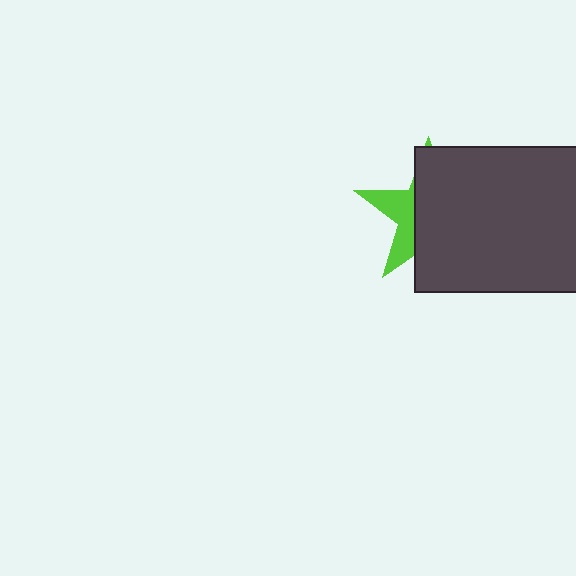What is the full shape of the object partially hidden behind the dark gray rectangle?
The partially hidden object is a lime star.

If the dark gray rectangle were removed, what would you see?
You would see the complete lime star.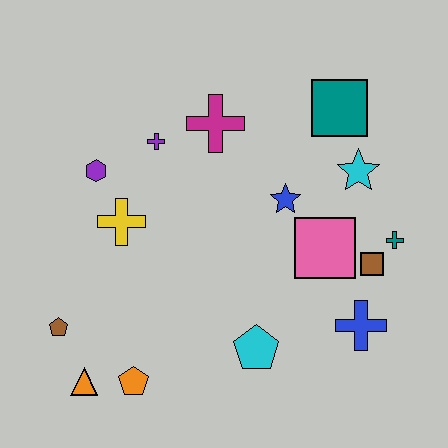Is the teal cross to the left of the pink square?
No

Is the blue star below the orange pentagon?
No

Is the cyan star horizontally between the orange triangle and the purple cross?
No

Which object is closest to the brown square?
The teal cross is closest to the brown square.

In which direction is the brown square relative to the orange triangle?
The brown square is to the right of the orange triangle.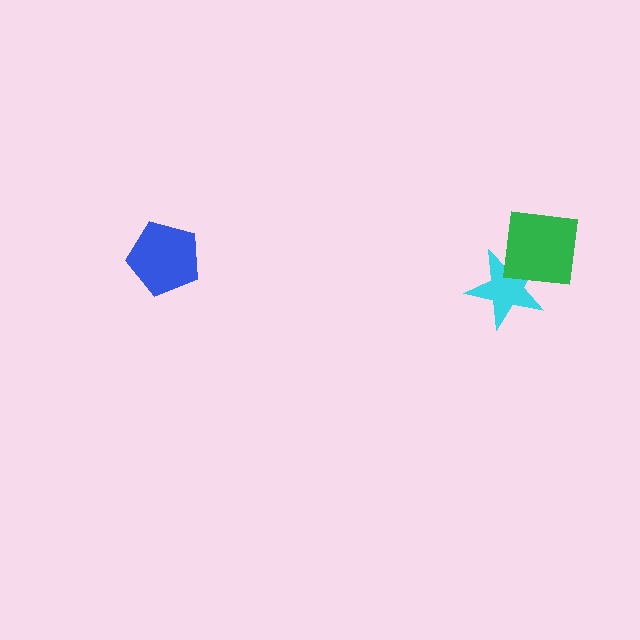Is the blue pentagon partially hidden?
No, no other shape covers it.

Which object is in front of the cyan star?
The green square is in front of the cyan star.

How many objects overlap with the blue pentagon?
0 objects overlap with the blue pentagon.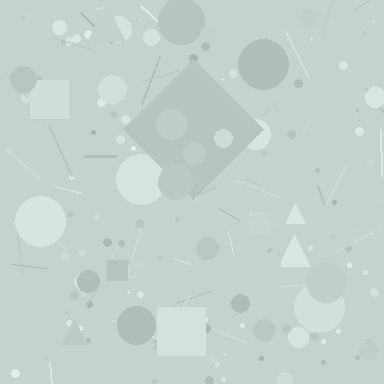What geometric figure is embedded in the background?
A diamond is embedded in the background.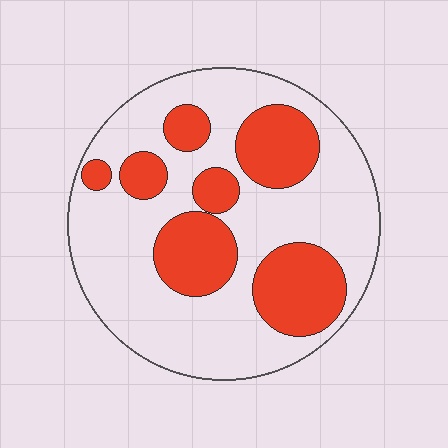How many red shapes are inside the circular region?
7.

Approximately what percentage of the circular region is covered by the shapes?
Approximately 30%.